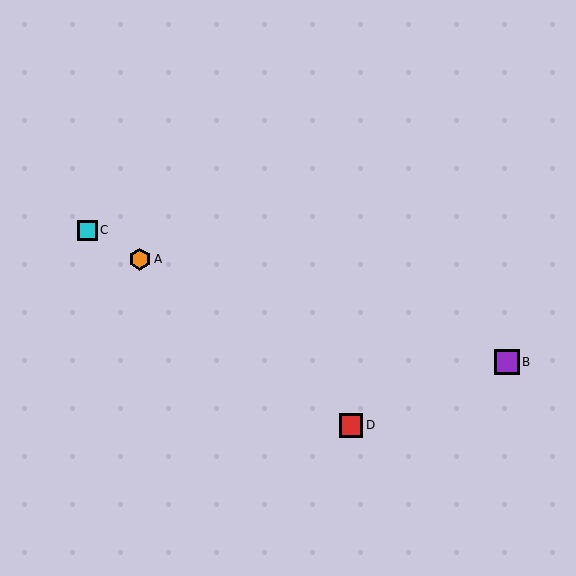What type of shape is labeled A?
Shape A is an orange hexagon.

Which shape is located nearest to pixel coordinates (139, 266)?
The orange hexagon (labeled A) at (140, 259) is nearest to that location.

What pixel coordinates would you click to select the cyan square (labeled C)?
Click at (87, 230) to select the cyan square C.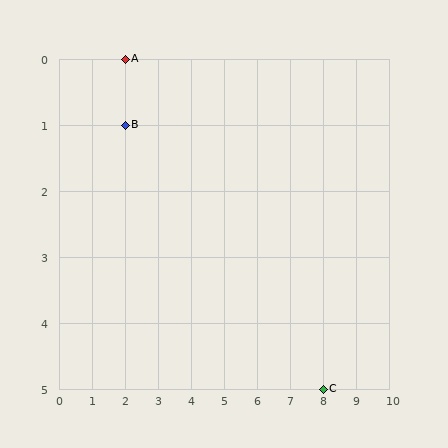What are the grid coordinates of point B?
Point B is at grid coordinates (2, 1).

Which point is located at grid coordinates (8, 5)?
Point C is at (8, 5).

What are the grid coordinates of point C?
Point C is at grid coordinates (8, 5).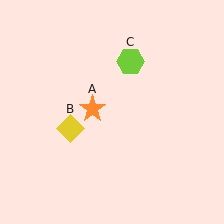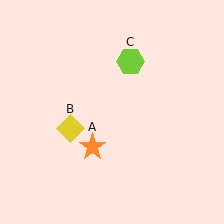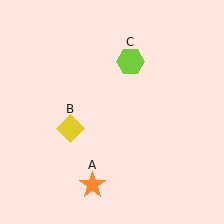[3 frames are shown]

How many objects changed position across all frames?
1 object changed position: orange star (object A).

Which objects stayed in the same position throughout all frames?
Yellow diamond (object B) and lime hexagon (object C) remained stationary.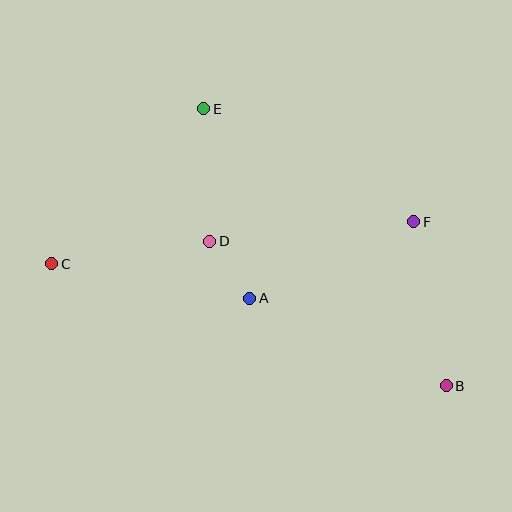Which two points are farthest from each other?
Points B and C are farthest from each other.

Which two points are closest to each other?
Points A and D are closest to each other.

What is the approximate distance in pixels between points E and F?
The distance between E and F is approximately 238 pixels.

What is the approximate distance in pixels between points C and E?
The distance between C and E is approximately 217 pixels.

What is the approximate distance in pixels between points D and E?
The distance between D and E is approximately 133 pixels.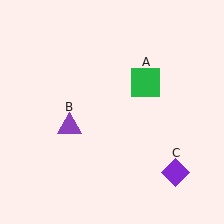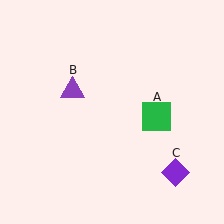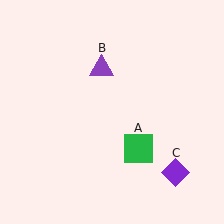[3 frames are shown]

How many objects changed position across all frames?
2 objects changed position: green square (object A), purple triangle (object B).